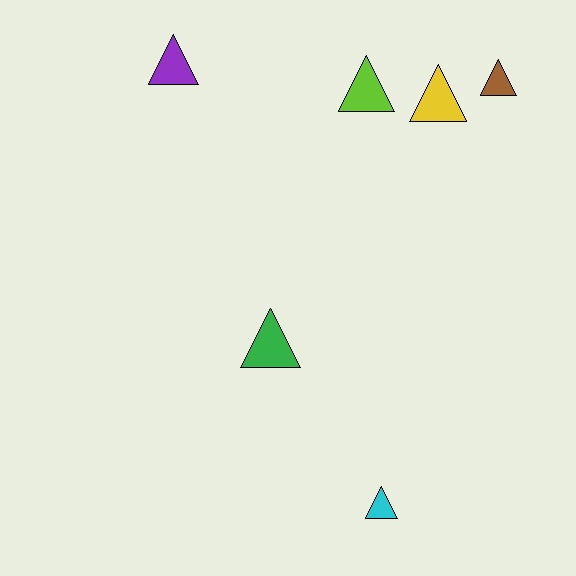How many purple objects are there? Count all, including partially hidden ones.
There is 1 purple object.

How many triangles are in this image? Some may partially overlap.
There are 6 triangles.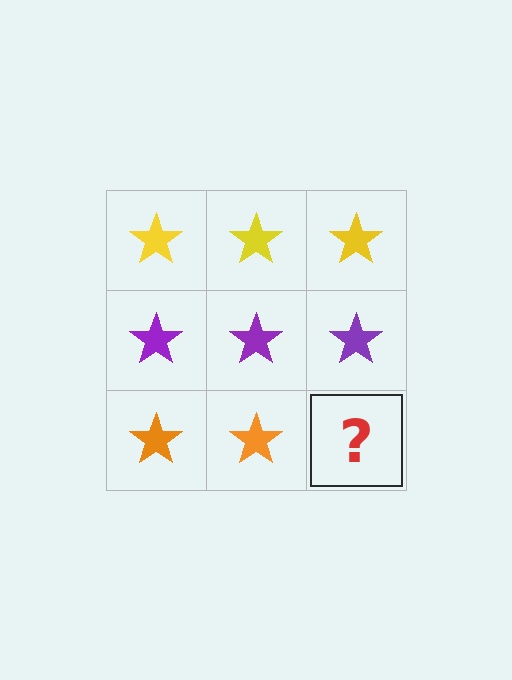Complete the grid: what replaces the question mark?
The question mark should be replaced with an orange star.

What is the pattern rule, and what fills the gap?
The rule is that each row has a consistent color. The gap should be filled with an orange star.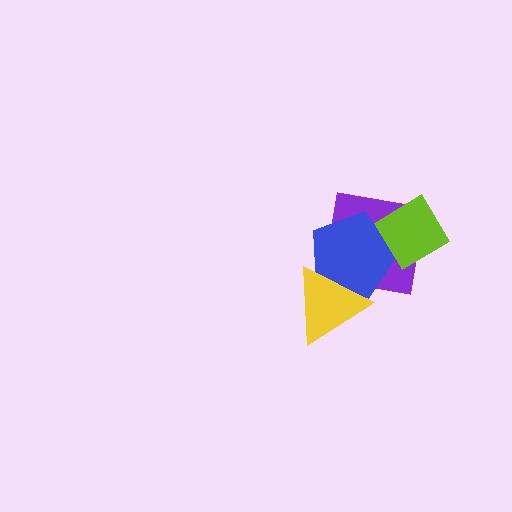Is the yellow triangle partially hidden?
No, no other shape covers it.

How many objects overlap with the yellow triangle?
2 objects overlap with the yellow triangle.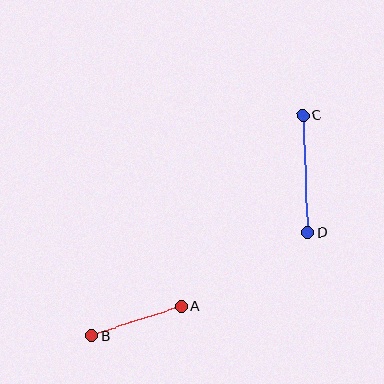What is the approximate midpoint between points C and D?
The midpoint is at approximately (305, 174) pixels.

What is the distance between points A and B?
The distance is approximately 94 pixels.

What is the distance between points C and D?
The distance is approximately 118 pixels.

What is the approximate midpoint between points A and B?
The midpoint is at approximately (137, 321) pixels.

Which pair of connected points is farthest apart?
Points C and D are farthest apart.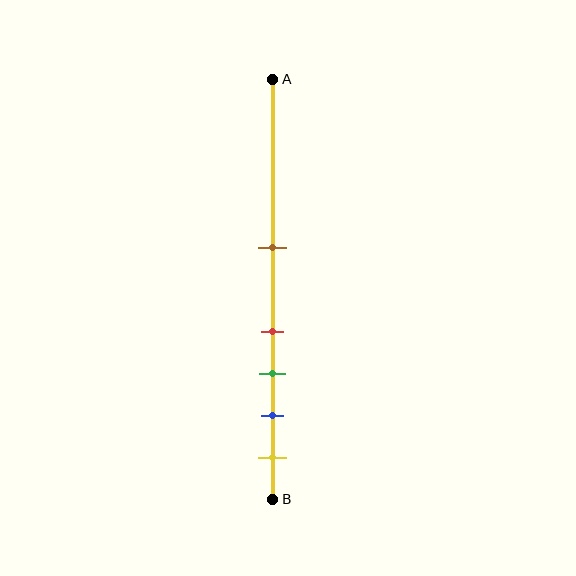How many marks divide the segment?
There are 5 marks dividing the segment.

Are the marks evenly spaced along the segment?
No, the marks are not evenly spaced.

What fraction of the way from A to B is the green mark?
The green mark is approximately 70% (0.7) of the way from A to B.